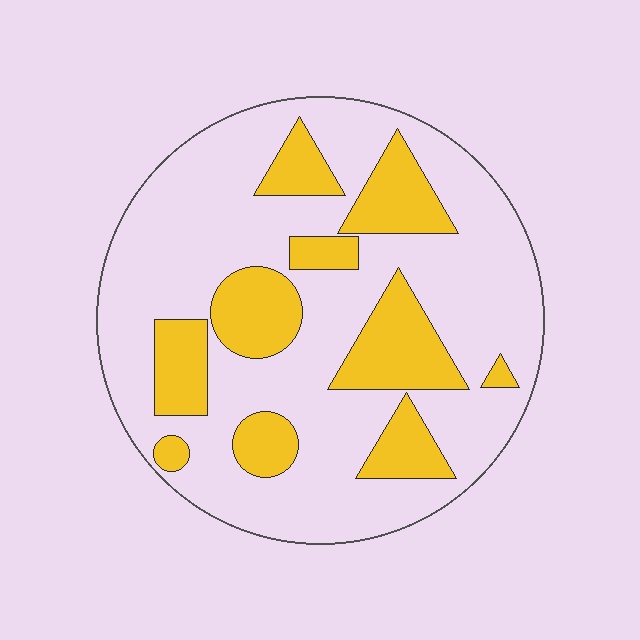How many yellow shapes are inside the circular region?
10.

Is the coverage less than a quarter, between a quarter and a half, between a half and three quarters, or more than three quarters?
Between a quarter and a half.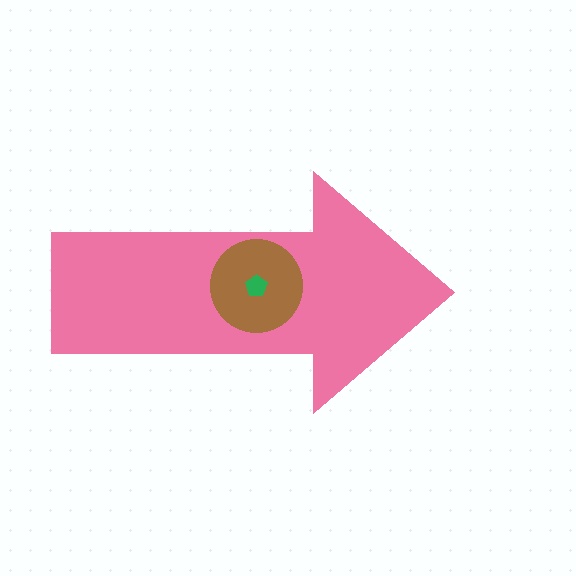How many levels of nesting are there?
3.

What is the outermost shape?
The pink arrow.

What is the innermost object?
The green pentagon.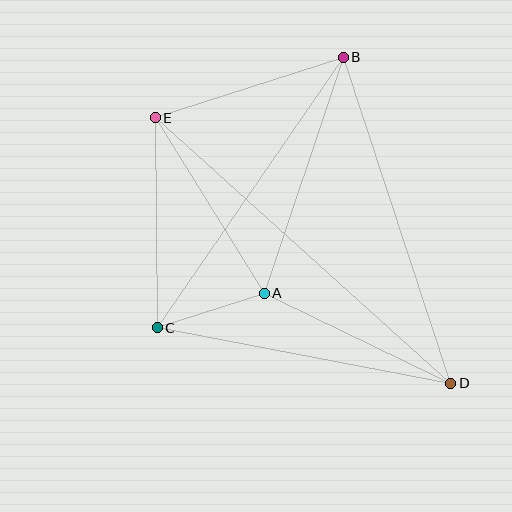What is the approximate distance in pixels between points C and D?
The distance between C and D is approximately 298 pixels.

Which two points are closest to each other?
Points A and C are closest to each other.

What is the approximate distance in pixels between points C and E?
The distance between C and E is approximately 210 pixels.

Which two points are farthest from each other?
Points D and E are farthest from each other.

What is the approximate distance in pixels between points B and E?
The distance between B and E is approximately 197 pixels.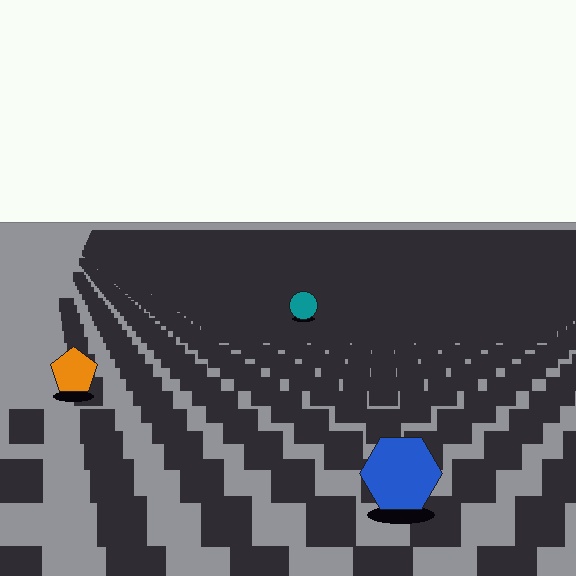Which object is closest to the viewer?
The blue hexagon is closest. The texture marks near it are larger and more spread out.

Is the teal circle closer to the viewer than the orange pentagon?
No. The orange pentagon is closer — you can tell from the texture gradient: the ground texture is coarser near it.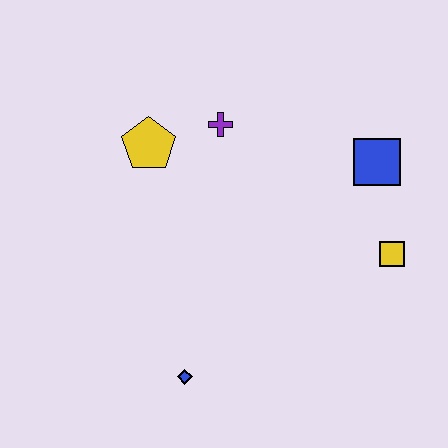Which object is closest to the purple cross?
The yellow pentagon is closest to the purple cross.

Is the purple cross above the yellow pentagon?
Yes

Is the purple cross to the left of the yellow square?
Yes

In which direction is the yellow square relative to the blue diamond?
The yellow square is to the right of the blue diamond.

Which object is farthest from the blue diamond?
The blue square is farthest from the blue diamond.